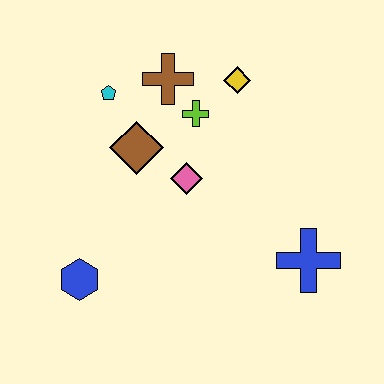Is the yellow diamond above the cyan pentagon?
Yes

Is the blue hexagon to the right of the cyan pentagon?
No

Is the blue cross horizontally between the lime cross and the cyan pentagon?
No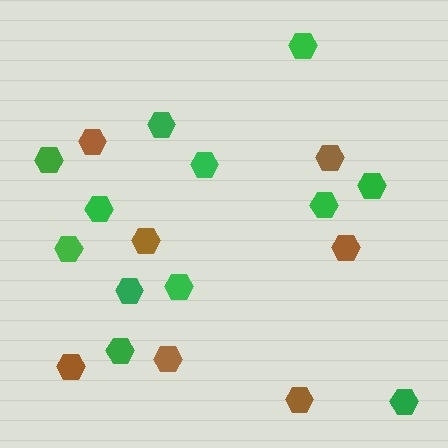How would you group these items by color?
There are 2 groups: one group of brown hexagons (7) and one group of green hexagons (12).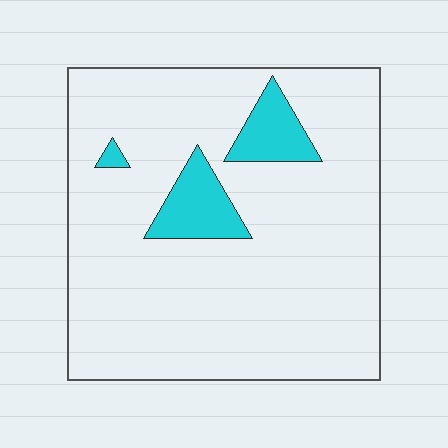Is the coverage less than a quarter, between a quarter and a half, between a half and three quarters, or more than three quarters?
Less than a quarter.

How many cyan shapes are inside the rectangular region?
3.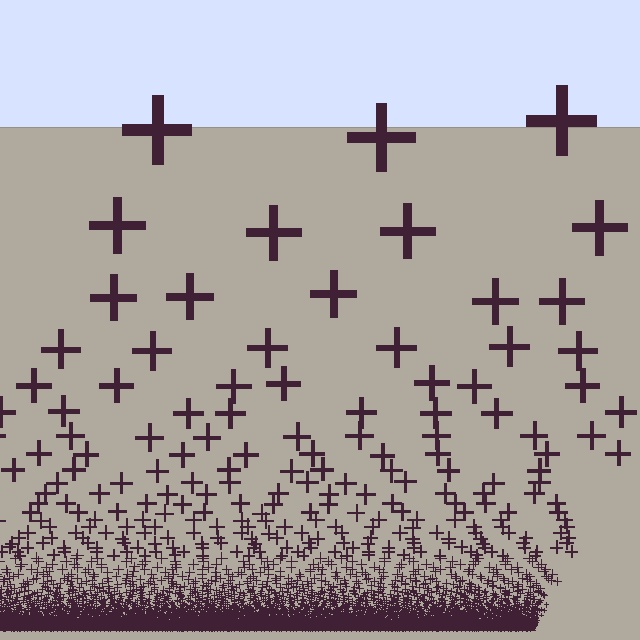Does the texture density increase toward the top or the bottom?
Density increases toward the bottom.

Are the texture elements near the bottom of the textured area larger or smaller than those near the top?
Smaller. The gradient is inverted — elements near the bottom are smaller and denser.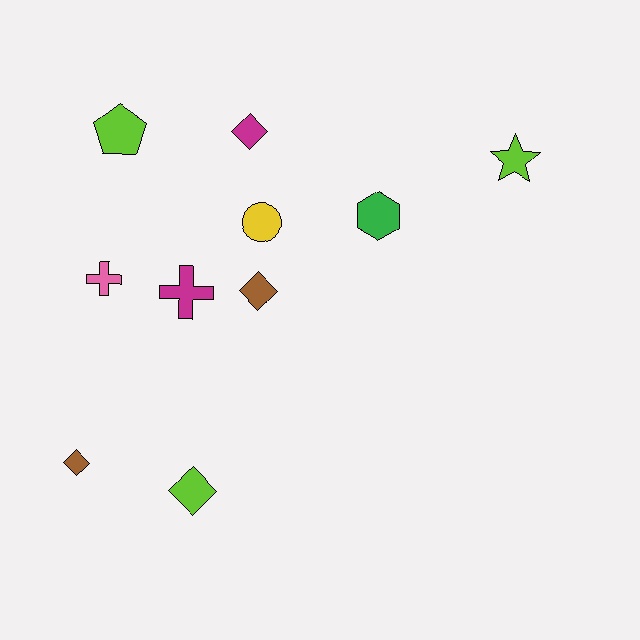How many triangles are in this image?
There are no triangles.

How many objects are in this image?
There are 10 objects.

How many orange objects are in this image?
There are no orange objects.